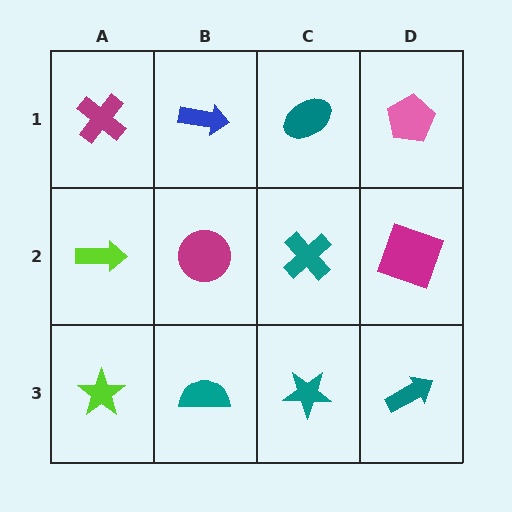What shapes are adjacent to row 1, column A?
A lime arrow (row 2, column A), a blue arrow (row 1, column B).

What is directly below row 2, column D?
A teal arrow.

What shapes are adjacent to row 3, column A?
A lime arrow (row 2, column A), a teal semicircle (row 3, column B).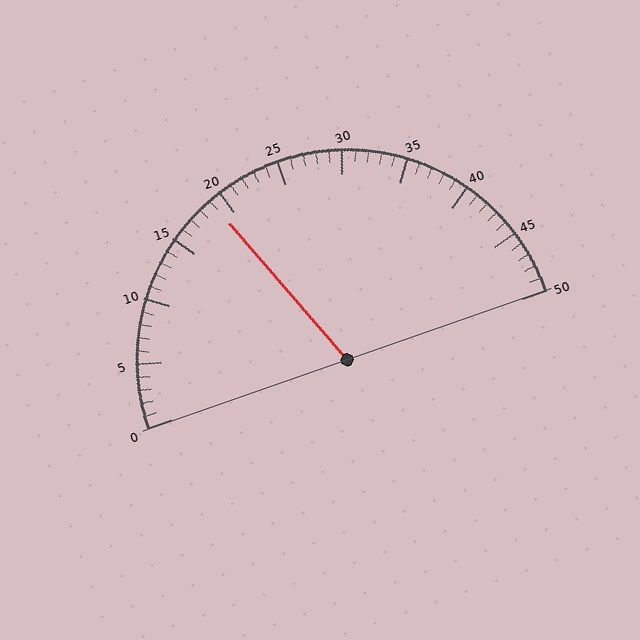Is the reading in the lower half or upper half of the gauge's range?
The reading is in the lower half of the range (0 to 50).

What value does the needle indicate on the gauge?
The needle indicates approximately 19.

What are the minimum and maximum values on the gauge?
The gauge ranges from 0 to 50.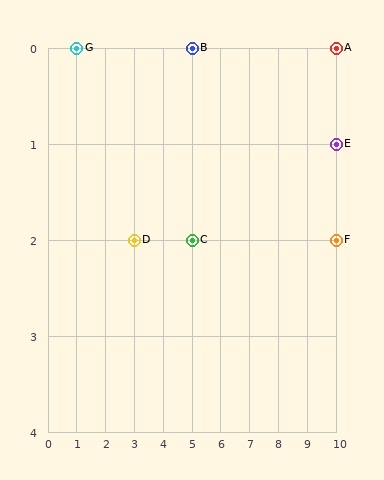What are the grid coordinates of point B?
Point B is at grid coordinates (5, 0).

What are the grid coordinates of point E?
Point E is at grid coordinates (10, 1).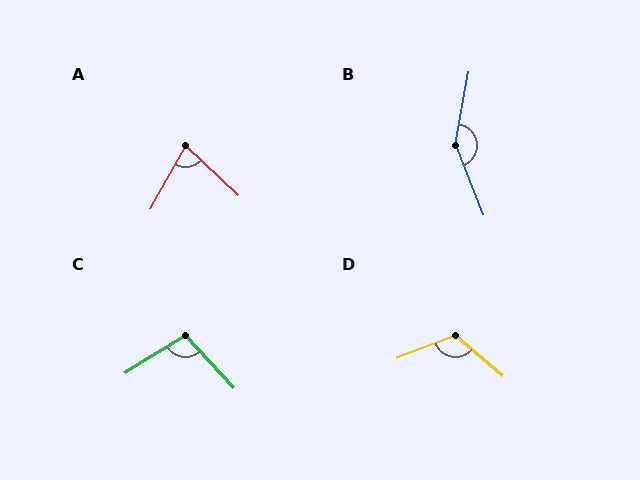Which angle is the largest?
B, at approximately 148 degrees.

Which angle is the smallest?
A, at approximately 75 degrees.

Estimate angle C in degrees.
Approximately 100 degrees.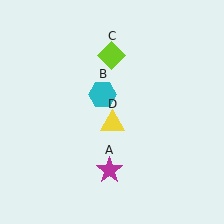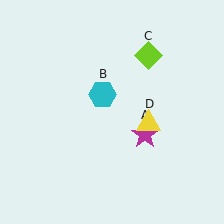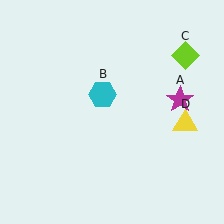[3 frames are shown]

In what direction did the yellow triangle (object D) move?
The yellow triangle (object D) moved right.